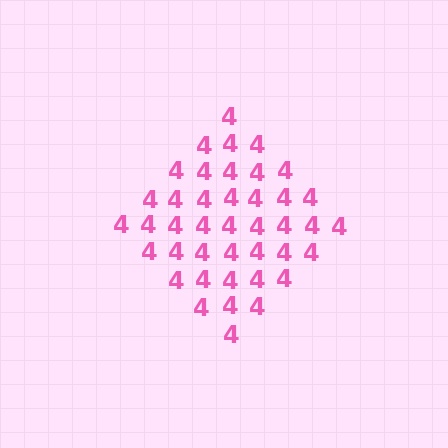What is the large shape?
The large shape is a diamond.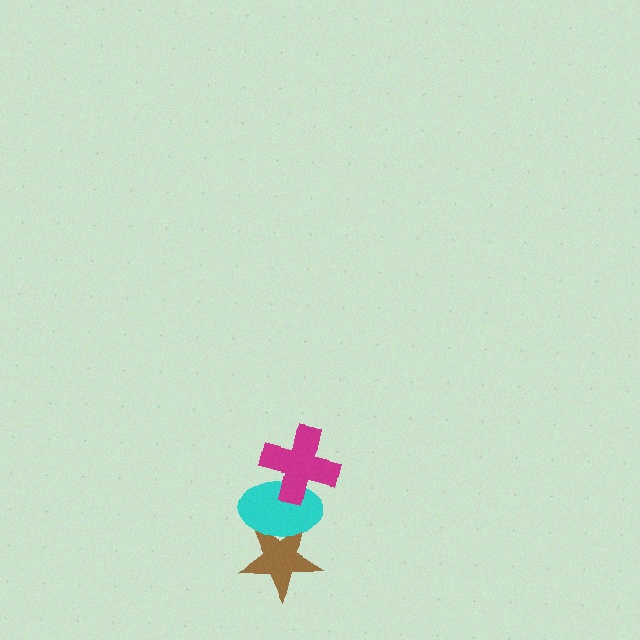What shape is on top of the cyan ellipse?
The magenta cross is on top of the cyan ellipse.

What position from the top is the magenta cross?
The magenta cross is 1st from the top.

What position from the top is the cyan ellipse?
The cyan ellipse is 2nd from the top.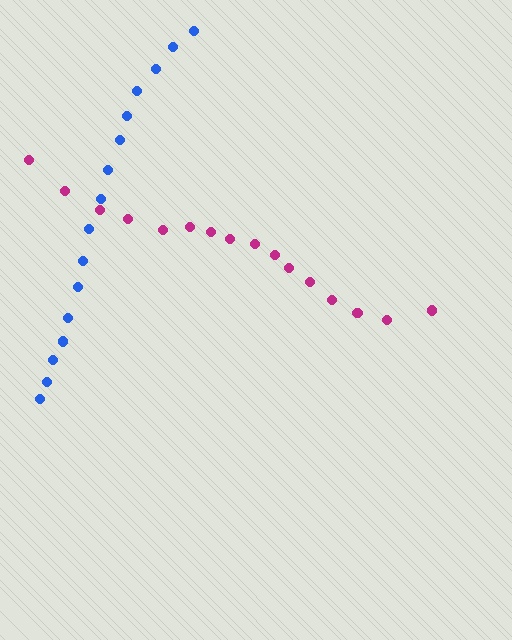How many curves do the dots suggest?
There are 2 distinct paths.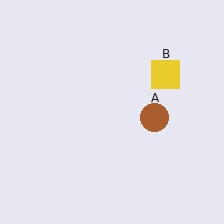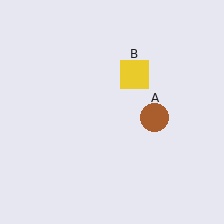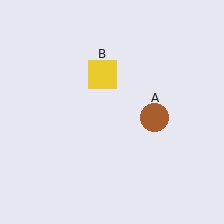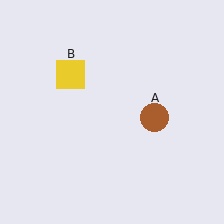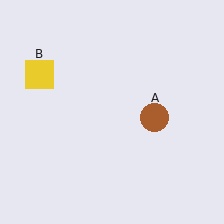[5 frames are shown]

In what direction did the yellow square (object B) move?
The yellow square (object B) moved left.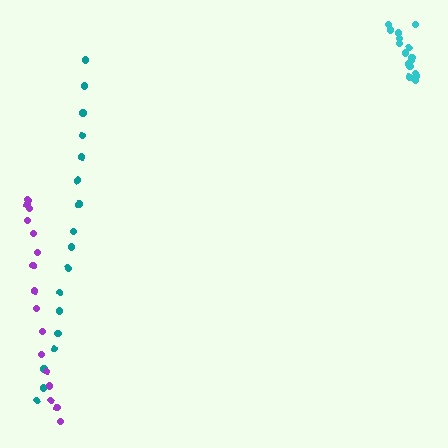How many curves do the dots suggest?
There are 3 distinct paths.